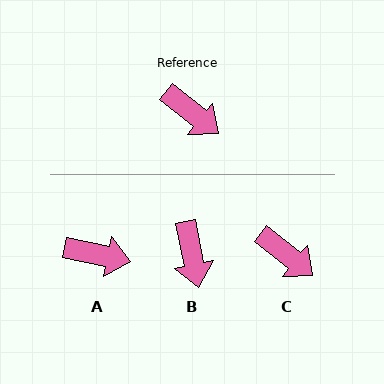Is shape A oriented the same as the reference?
No, it is off by about 27 degrees.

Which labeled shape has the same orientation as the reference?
C.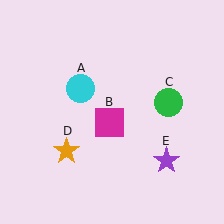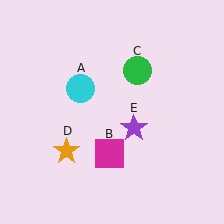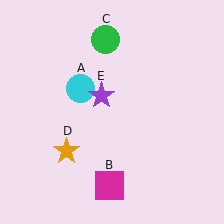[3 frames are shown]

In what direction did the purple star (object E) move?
The purple star (object E) moved up and to the left.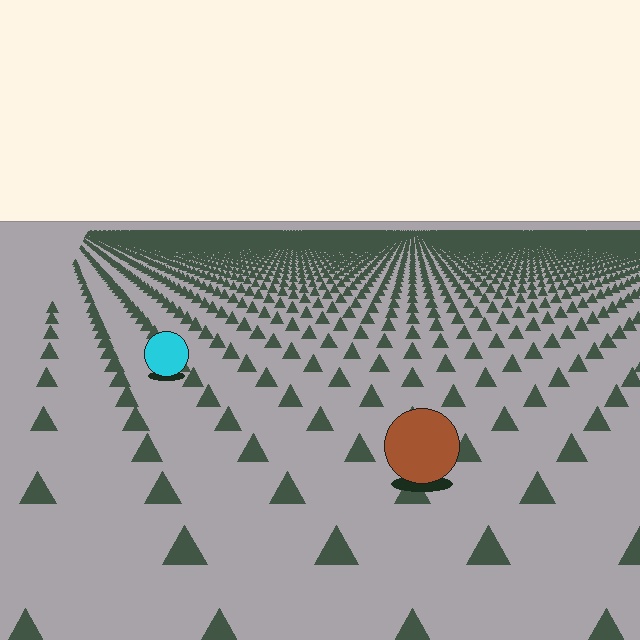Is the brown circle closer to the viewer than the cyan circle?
Yes. The brown circle is closer — you can tell from the texture gradient: the ground texture is coarser near it.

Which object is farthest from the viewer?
The cyan circle is farthest from the viewer. It appears smaller and the ground texture around it is denser.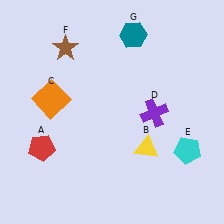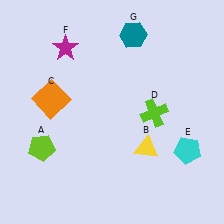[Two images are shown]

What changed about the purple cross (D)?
In Image 1, D is purple. In Image 2, it changed to lime.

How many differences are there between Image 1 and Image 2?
There are 3 differences between the two images.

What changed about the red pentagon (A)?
In Image 1, A is red. In Image 2, it changed to lime.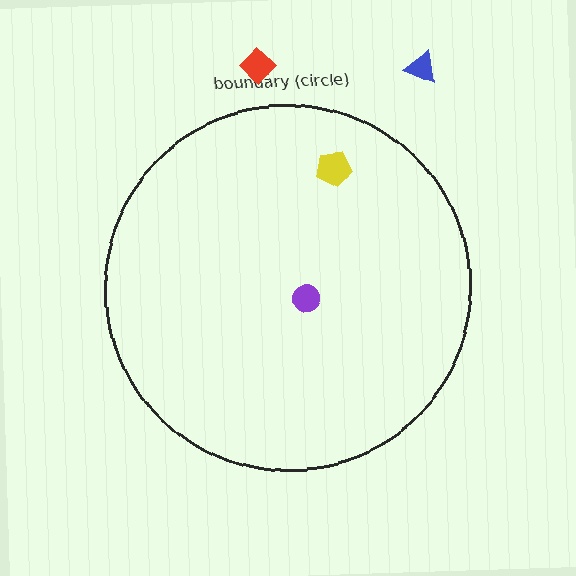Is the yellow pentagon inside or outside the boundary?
Inside.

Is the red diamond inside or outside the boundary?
Outside.